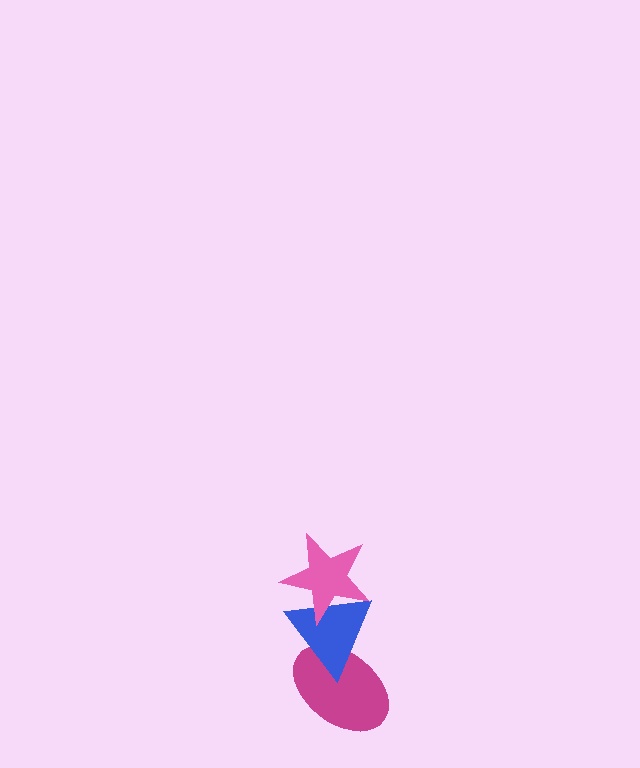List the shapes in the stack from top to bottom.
From top to bottom: the pink star, the blue triangle, the magenta ellipse.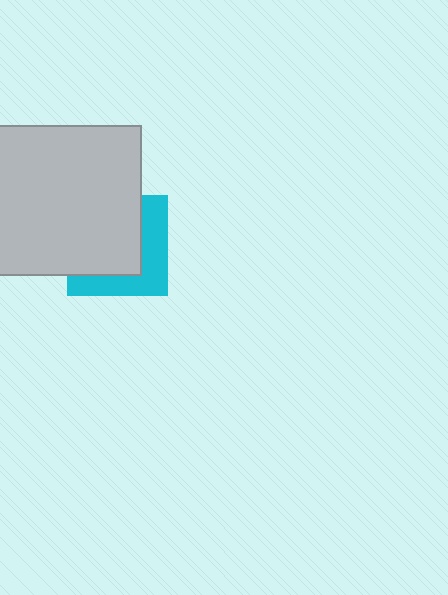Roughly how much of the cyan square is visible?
A small part of it is visible (roughly 41%).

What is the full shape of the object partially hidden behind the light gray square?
The partially hidden object is a cyan square.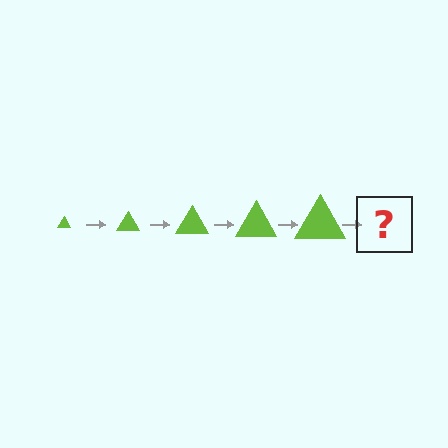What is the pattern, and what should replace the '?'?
The pattern is that the triangle gets progressively larger each step. The '?' should be a lime triangle, larger than the previous one.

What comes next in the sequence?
The next element should be a lime triangle, larger than the previous one.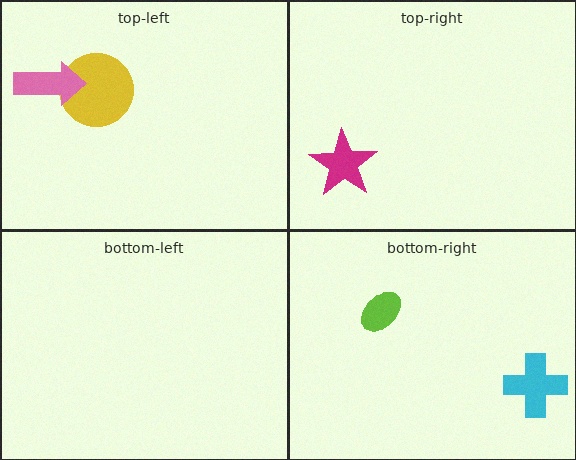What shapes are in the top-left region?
The yellow circle, the pink arrow.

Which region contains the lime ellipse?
The bottom-right region.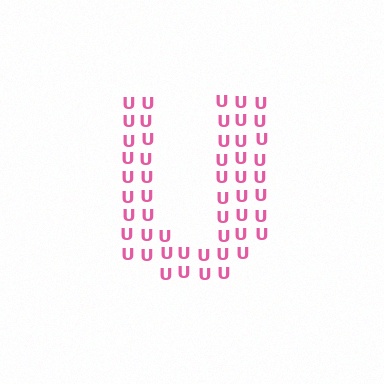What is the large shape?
The large shape is the letter U.